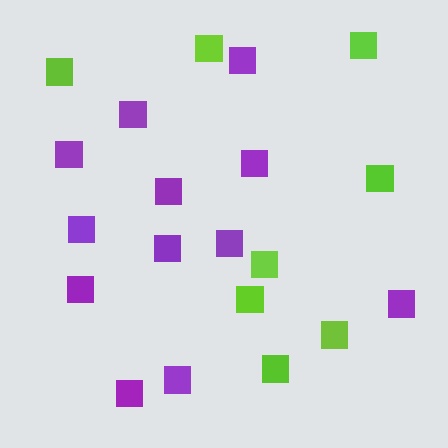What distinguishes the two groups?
There are 2 groups: one group of purple squares (12) and one group of lime squares (8).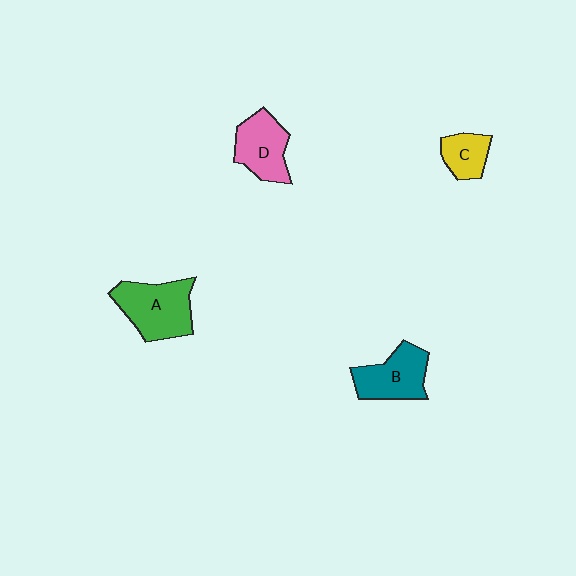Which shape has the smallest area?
Shape C (yellow).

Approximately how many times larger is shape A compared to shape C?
Approximately 2.0 times.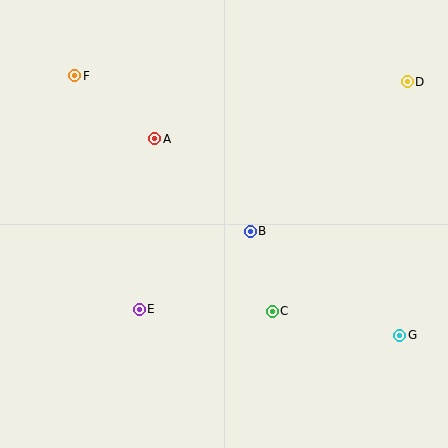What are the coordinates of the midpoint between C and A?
The midpoint between C and A is at (213, 225).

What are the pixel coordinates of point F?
Point F is at (75, 76).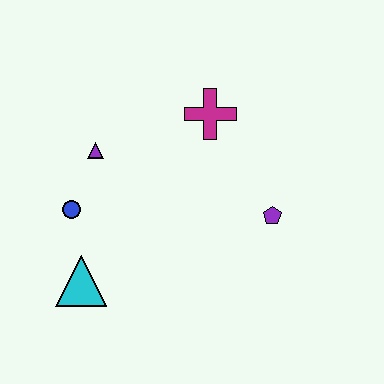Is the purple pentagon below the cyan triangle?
No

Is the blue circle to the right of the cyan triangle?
No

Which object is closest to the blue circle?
The purple triangle is closest to the blue circle.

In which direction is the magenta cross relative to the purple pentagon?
The magenta cross is above the purple pentagon.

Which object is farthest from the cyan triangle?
The magenta cross is farthest from the cyan triangle.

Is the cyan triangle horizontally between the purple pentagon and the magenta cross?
No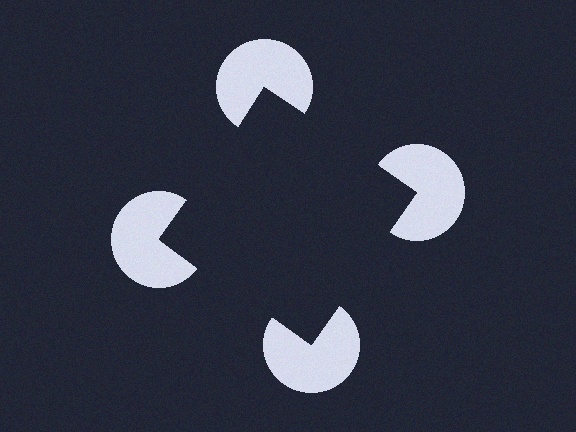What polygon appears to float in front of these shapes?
An illusory square — its edges are inferred from the aligned wedge cuts in the pac-man discs, not physically drawn.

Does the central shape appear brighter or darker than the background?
It typically appears slightly darker than the background, even though no actual brightness change is drawn.